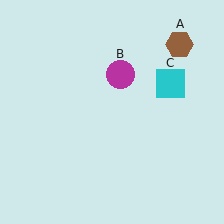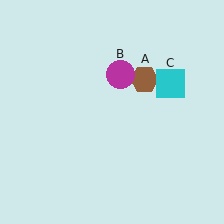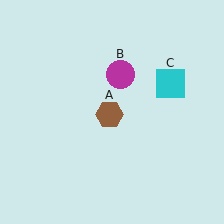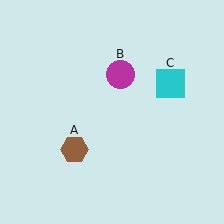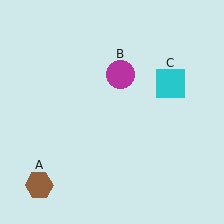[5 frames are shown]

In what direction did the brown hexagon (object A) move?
The brown hexagon (object A) moved down and to the left.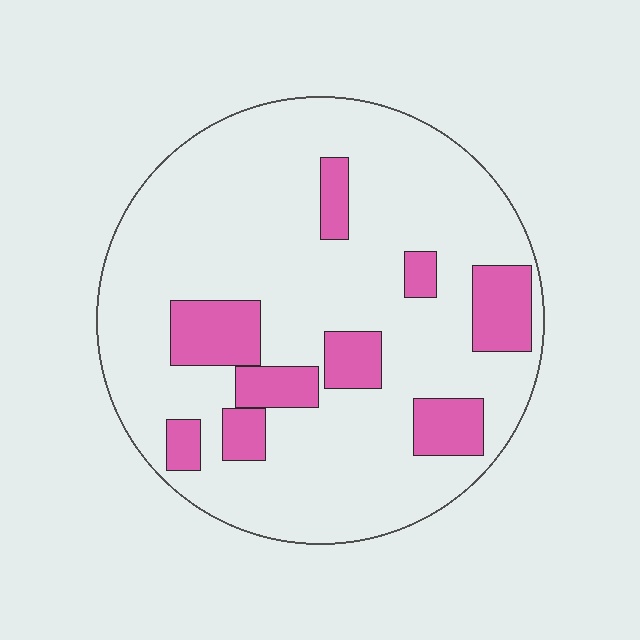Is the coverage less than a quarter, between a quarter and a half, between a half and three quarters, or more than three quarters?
Less than a quarter.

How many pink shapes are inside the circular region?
9.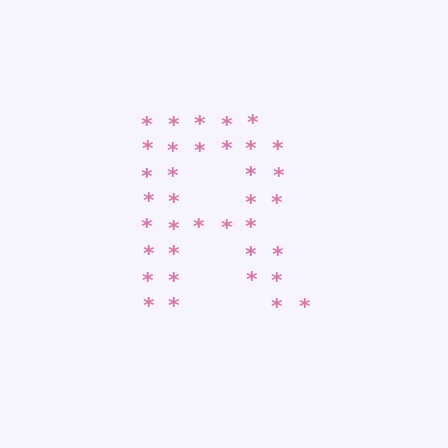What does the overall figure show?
The overall figure shows the letter R.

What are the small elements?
The small elements are asterisks.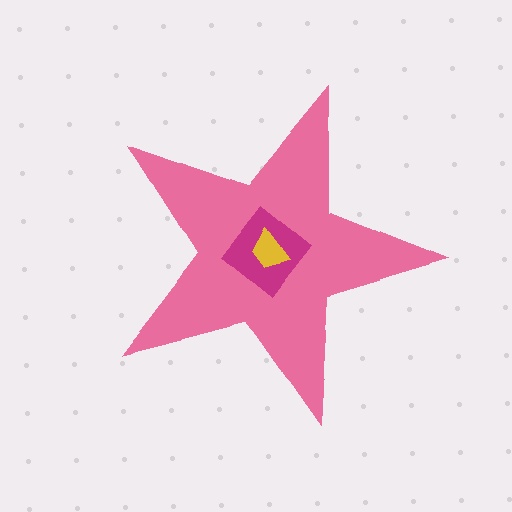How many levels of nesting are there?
3.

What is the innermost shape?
The yellow trapezoid.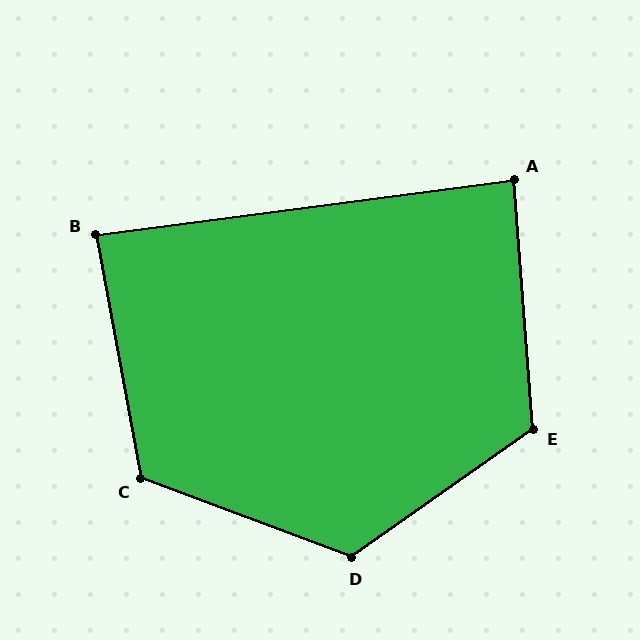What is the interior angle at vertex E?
Approximately 121 degrees (obtuse).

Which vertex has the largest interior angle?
D, at approximately 124 degrees.